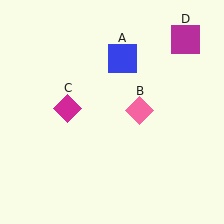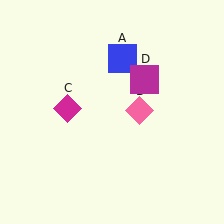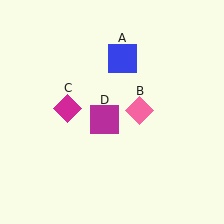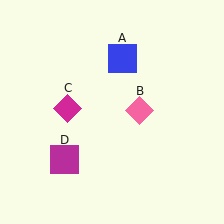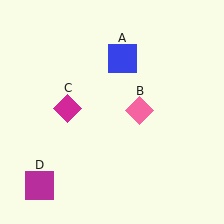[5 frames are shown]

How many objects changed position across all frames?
1 object changed position: magenta square (object D).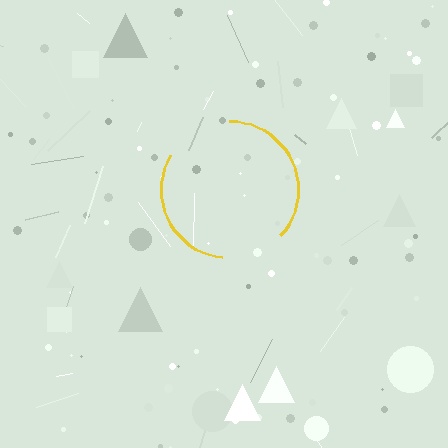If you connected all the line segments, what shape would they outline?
They would outline a circle.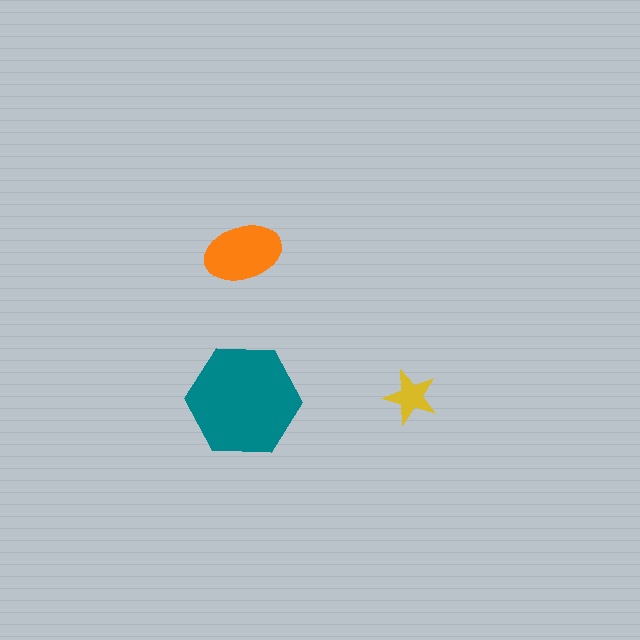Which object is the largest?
The teal hexagon.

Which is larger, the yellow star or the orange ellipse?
The orange ellipse.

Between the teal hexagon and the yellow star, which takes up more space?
The teal hexagon.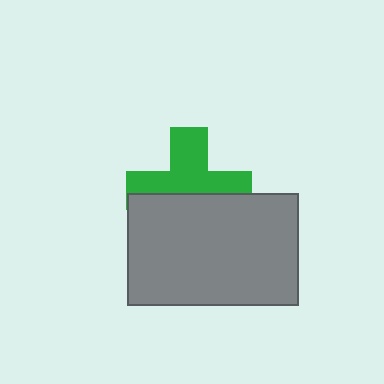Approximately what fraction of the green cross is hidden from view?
Roughly 45% of the green cross is hidden behind the gray rectangle.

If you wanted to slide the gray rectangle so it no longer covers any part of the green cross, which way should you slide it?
Slide it down — that is the most direct way to separate the two shapes.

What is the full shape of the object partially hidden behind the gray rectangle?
The partially hidden object is a green cross.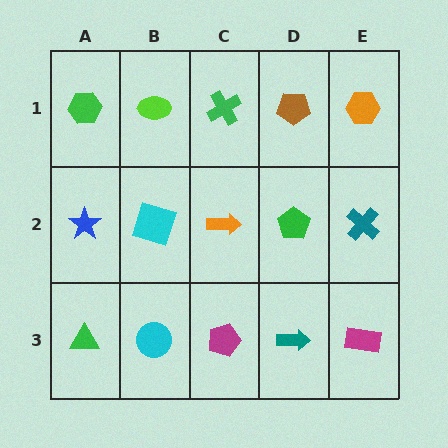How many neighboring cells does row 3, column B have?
3.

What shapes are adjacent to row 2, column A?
A green hexagon (row 1, column A), a green triangle (row 3, column A), a cyan square (row 2, column B).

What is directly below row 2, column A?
A green triangle.